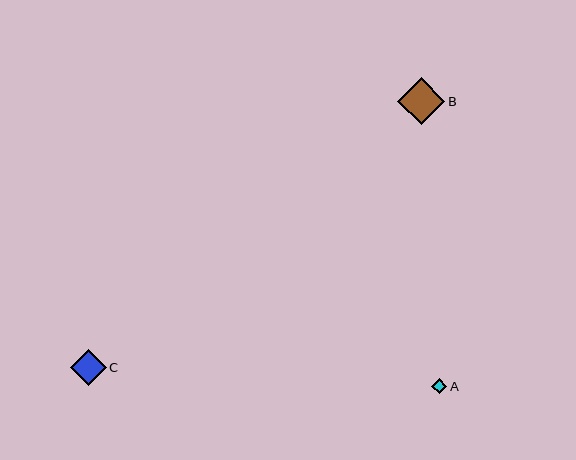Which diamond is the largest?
Diamond B is the largest with a size of approximately 47 pixels.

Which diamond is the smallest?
Diamond A is the smallest with a size of approximately 15 pixels.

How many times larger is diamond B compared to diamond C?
Diamond B is approximately 1.3 times the size of diamond C.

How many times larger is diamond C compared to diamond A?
Diamond C is approximately 2.3 times the size of diamond A.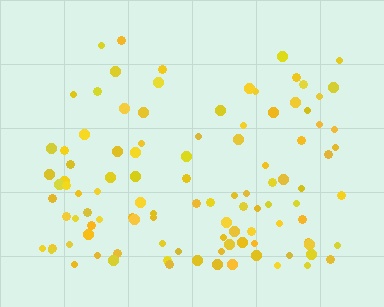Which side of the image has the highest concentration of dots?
The bottom.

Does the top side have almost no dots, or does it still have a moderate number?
Still a moderate number, just noticeably fewer than the bottom.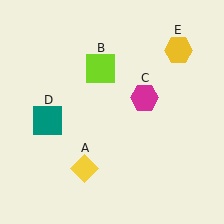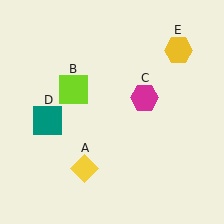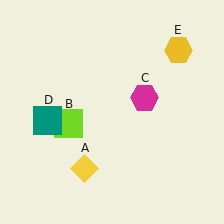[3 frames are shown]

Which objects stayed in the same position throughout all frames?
Yellow diamond (object A) and magenta hexagon (object C) and teal square (object D) and yellow hexagon (object E) remained stationary.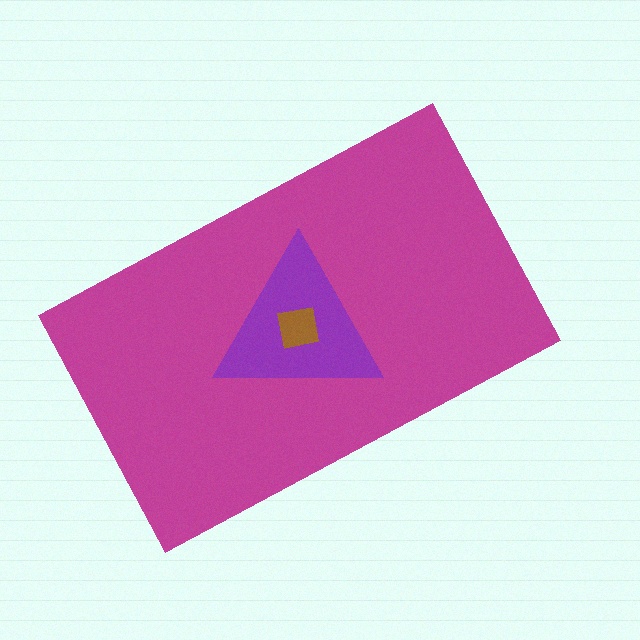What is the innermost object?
The brown square.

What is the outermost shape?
The magenta rectangle.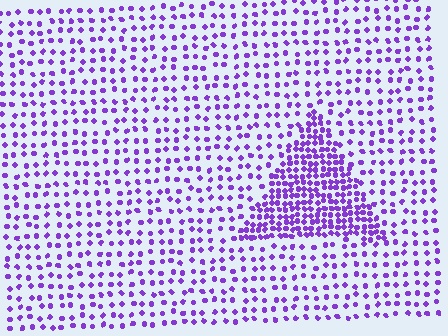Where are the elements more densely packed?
The elements are more densely packed inside the triangle boundary.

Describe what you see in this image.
The image contains small purple elements arranged at two different densities. A triangle-shaped region is visible where the elements are more densely packed than the surrounding area.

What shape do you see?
I see a triangle.